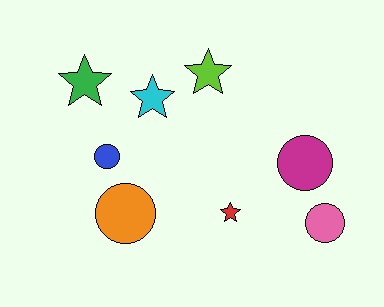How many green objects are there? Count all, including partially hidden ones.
There is 1 green object.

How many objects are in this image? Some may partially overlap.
There are 8 objects.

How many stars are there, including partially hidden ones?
There are 4 stars.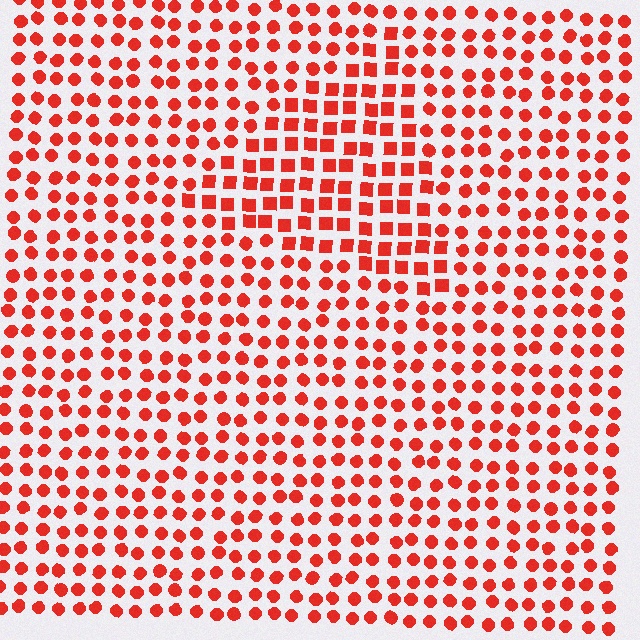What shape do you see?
I see a triangle.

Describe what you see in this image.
The image is filled with small red elements arranged in a uniform grid. A triangle-shaped region contains squares, while the surrounding area contains circles. The boundary is defined purely by the change in element shape.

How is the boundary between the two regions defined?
The boundary is defined by a change in element shape: squares inside vs. circles outside. All elements share the same color and spacing.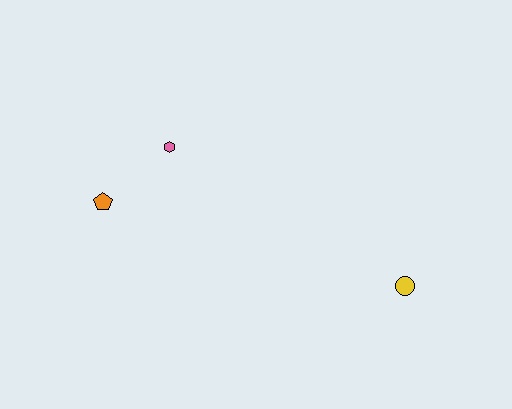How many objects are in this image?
There are 3 objects.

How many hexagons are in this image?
There is 1 hexagon.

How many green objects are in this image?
There are no green objects.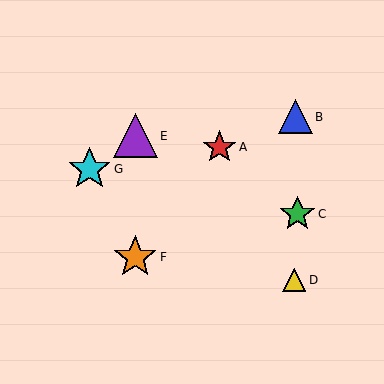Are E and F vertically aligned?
Yes, both are at x≈135.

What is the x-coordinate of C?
Object C is at x≈297.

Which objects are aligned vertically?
Objects E, F are aligned vertically.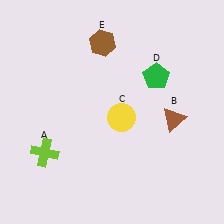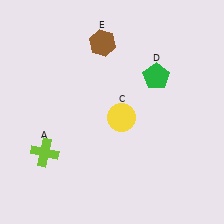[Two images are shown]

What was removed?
The brown triangle (B) was removed in Image 2.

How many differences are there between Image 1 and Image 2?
There is 1 difference between the two images.